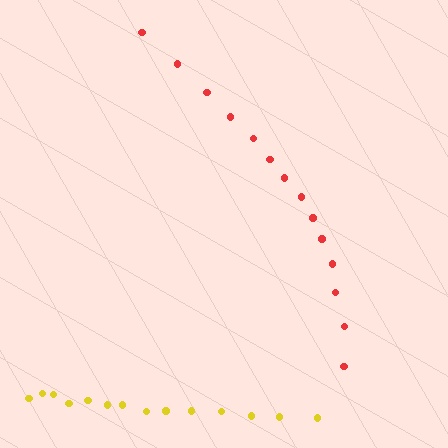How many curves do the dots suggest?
There are 2 distinct paths.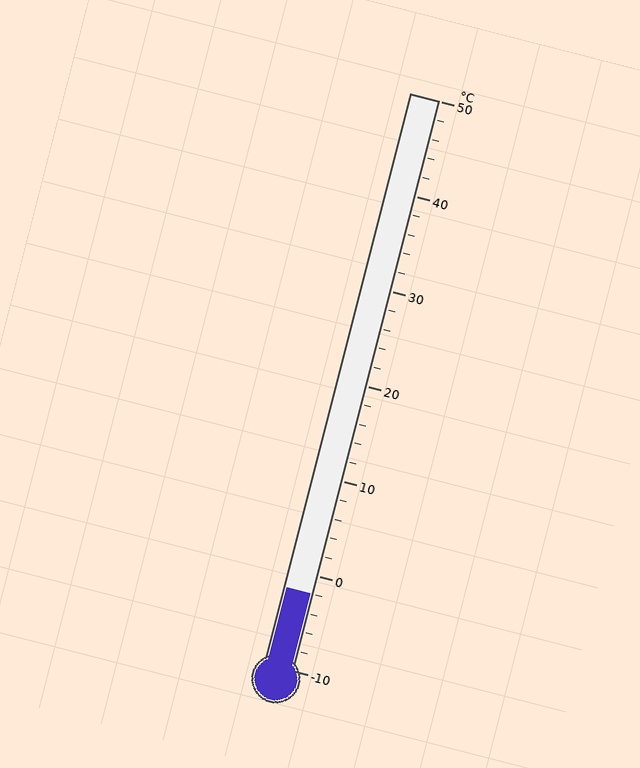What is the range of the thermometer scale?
The thermometer scale ranges from -10°C to 50°C.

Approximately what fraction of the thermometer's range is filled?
The thermometer is filled to approximately 15% of its range.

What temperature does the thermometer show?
The thermometer shows approximately -2°C.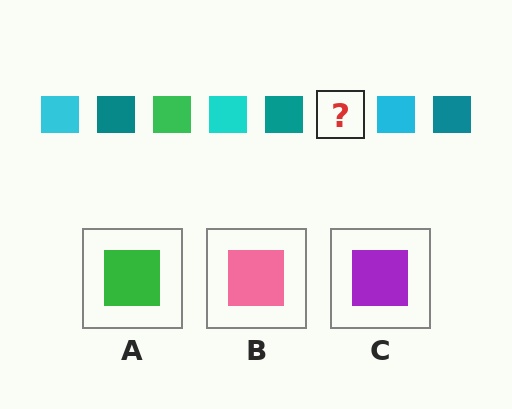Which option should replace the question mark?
Option A.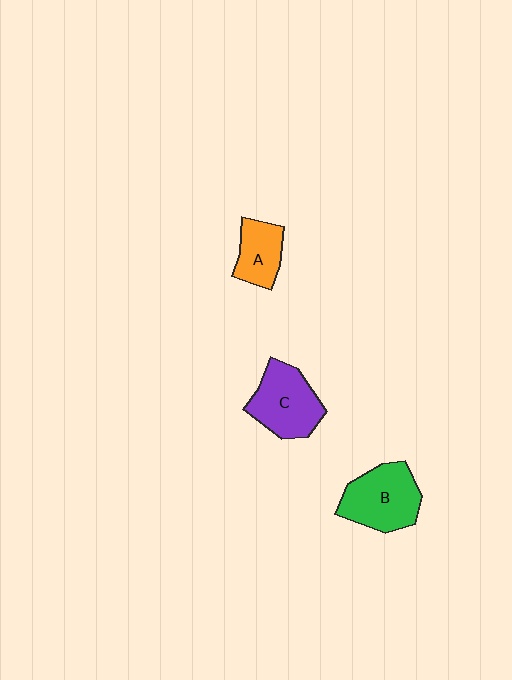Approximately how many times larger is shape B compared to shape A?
Approximately 1.6 times.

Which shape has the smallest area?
Shape A (orange).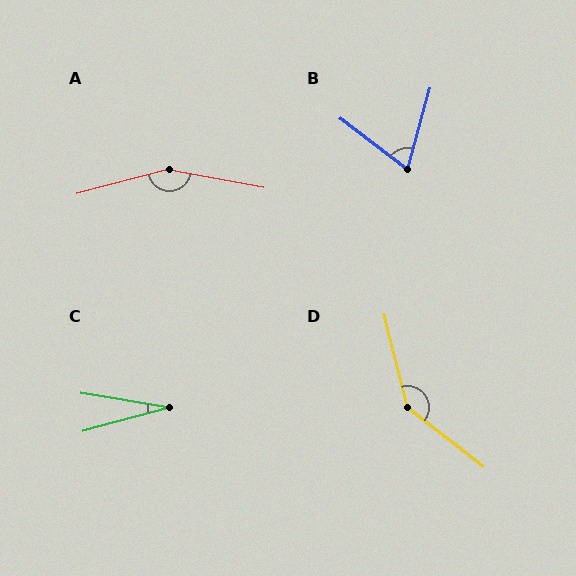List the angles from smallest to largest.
C (24°), B (68°), D (142°), A (155°).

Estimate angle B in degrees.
Approximately 68 degrees.